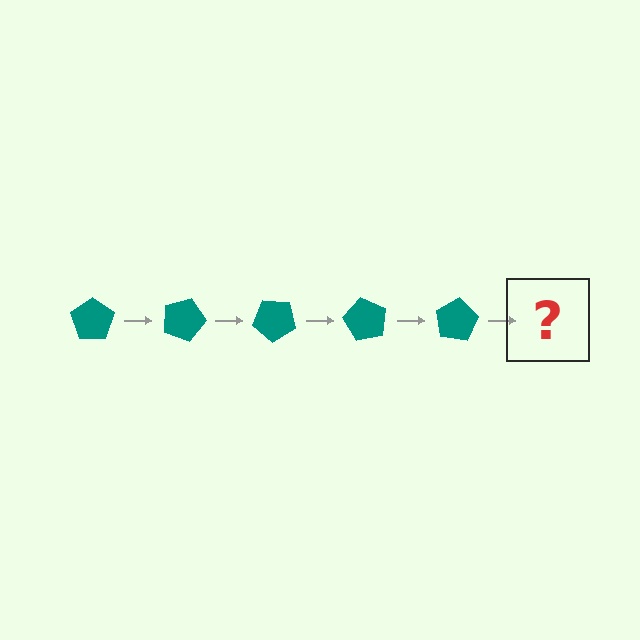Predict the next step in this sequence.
The next step is a teal pentagon rotated 100 degrees.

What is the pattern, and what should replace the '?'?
The pattern is that the pentagon rotates 20 degrees each step. The '?' should be a teal pentagon rotated 100 degrees.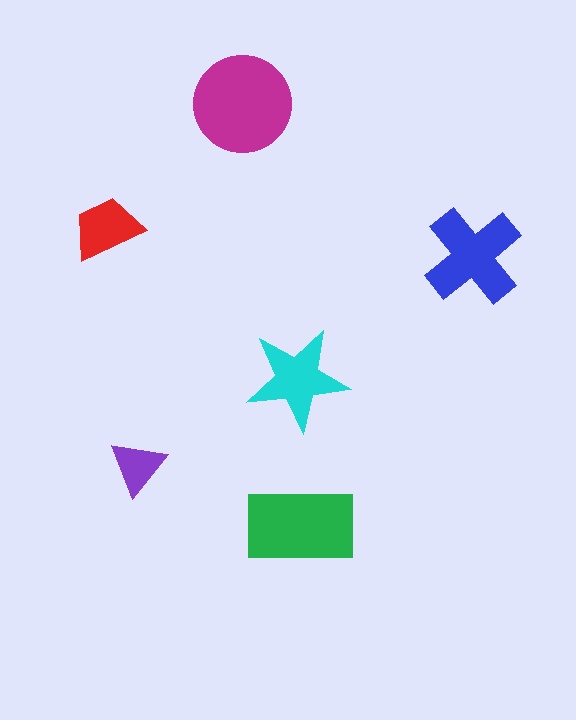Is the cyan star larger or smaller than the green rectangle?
Smaller.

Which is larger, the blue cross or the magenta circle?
The magenta circle.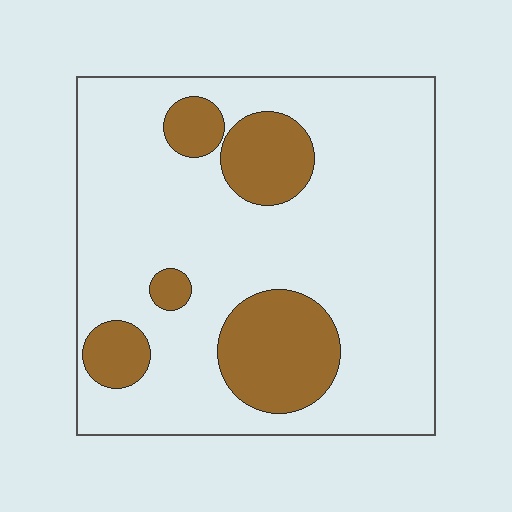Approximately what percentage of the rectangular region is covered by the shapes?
Approximately 20%.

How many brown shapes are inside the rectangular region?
5.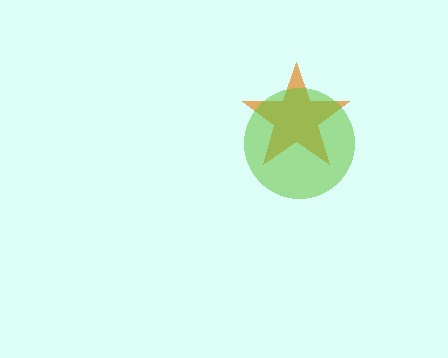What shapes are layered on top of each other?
The layered shapes are: an orange star, a lime circle.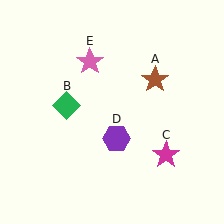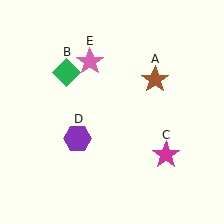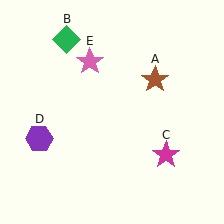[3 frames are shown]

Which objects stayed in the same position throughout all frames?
Brown star (object A) and magenta star (object C) and pink star (object E) remained stationary.